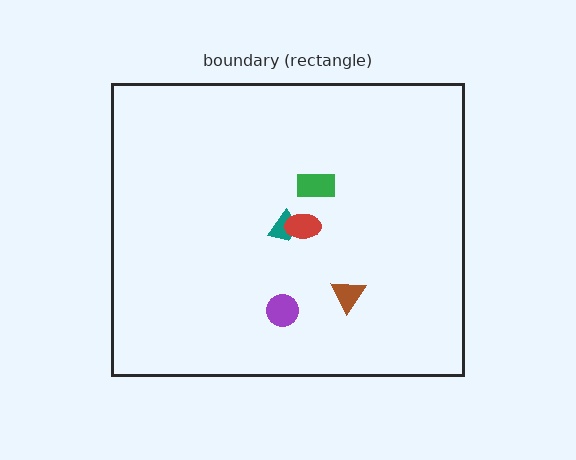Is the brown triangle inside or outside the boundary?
Inside.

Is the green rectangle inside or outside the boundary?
Inside.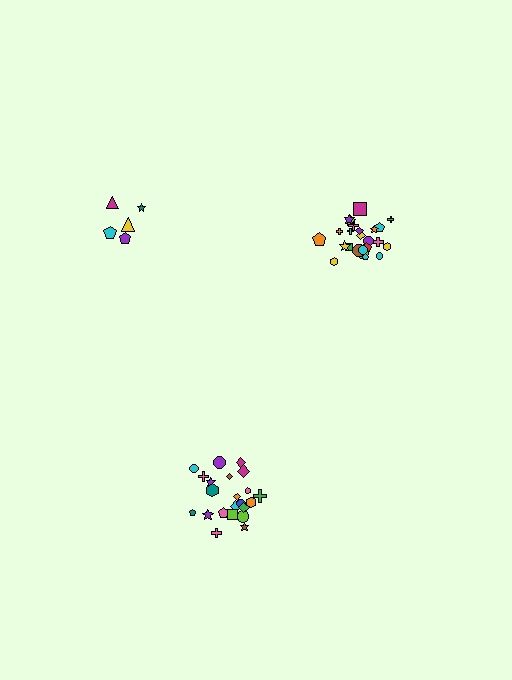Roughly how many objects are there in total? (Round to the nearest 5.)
Roughly 50 objects in total.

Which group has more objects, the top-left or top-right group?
The top-right group.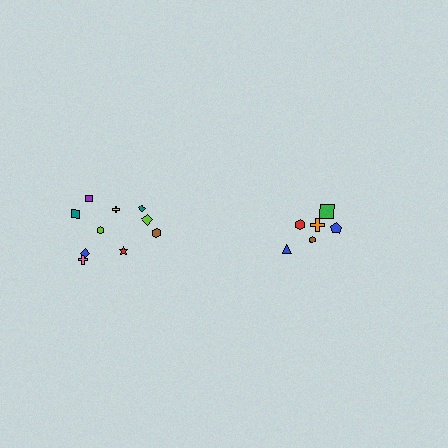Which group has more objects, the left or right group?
The left group.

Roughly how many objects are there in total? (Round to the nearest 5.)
Roughly 15 objects in total.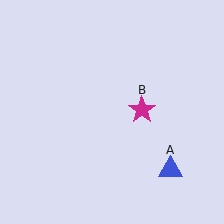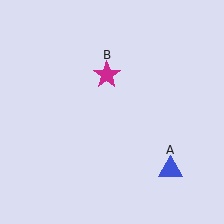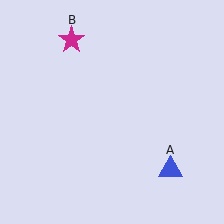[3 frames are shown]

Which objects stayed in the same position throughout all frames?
Blue triangle (object A) remained stationary.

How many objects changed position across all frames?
1 object changed position: magenta star (object B).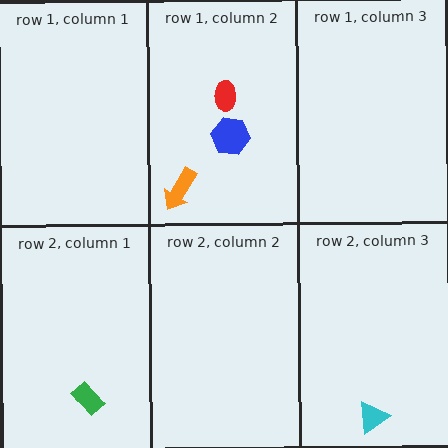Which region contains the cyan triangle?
The row 2, column 3 region.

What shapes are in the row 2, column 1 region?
The green rectangle.